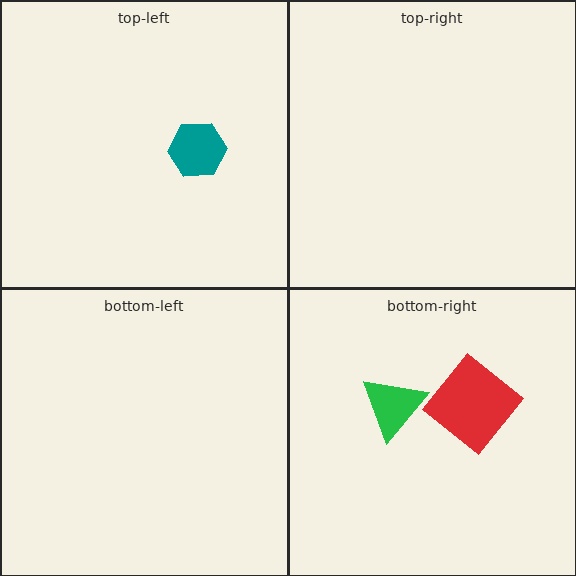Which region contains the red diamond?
The bottom-right region.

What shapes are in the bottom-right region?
The green triangle, the red diamond.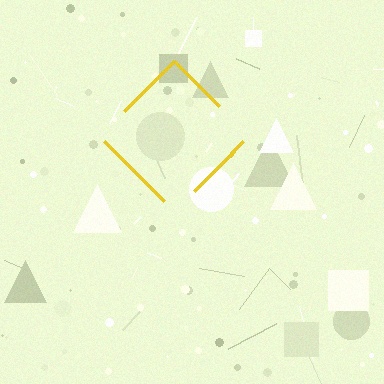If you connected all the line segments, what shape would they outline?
They would outline a diamond.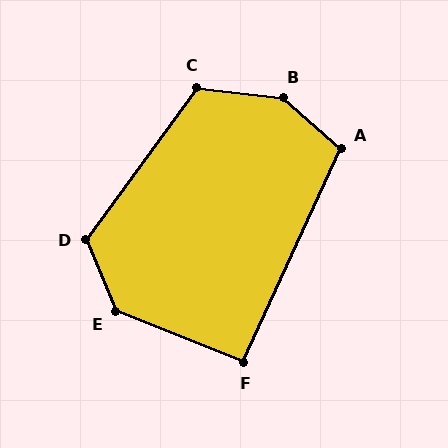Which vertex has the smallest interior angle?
F, at approximately 93 degrees.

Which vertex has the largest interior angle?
B, at approximately 146 degrees.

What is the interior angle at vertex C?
Approximately 119 degrees (obtuse).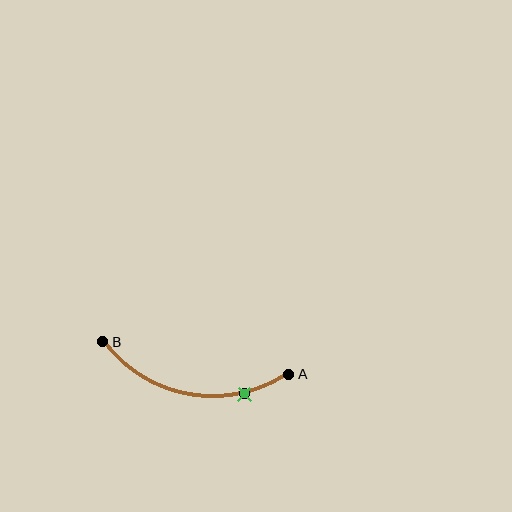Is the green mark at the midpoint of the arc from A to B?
No. The green mark lies on the arc but is closer to endpoint A. The arc midpoint would be at the point on the curve equidistant along the arc from both A and B.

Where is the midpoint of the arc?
The arc midpoint is the point on the curve farthest from the straight line joining A and B. It sits below that line.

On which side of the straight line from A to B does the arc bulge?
The arc bulges below the straight line connecting A and B.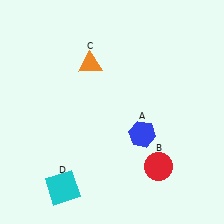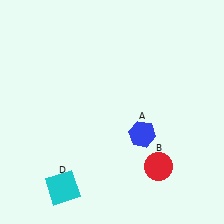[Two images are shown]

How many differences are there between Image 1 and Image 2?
There is 1 difference between the two images.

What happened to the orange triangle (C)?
The orange triangle (C) was removed in Image 2. It was in the top-left area of Image 1.